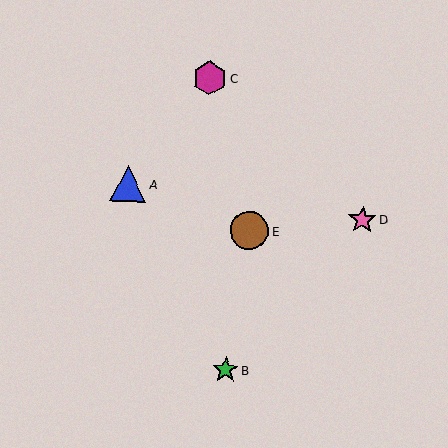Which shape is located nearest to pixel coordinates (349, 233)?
The pink star (labeled D) at (362, 220) is nearest to that location.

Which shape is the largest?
The brown circle (labeled E) is the largest.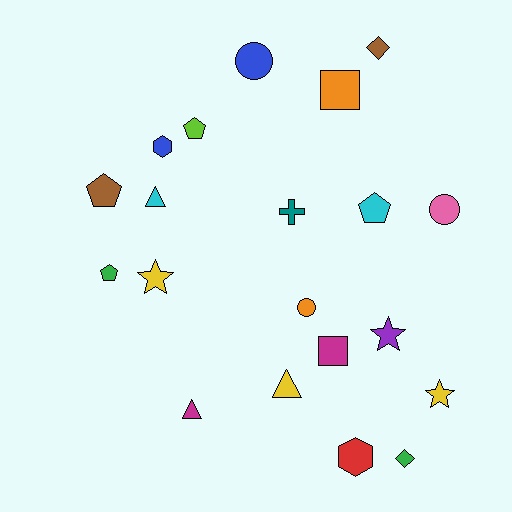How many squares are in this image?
There are 2 squares.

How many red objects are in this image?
There is 1 red object.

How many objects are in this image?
There are 20 objects.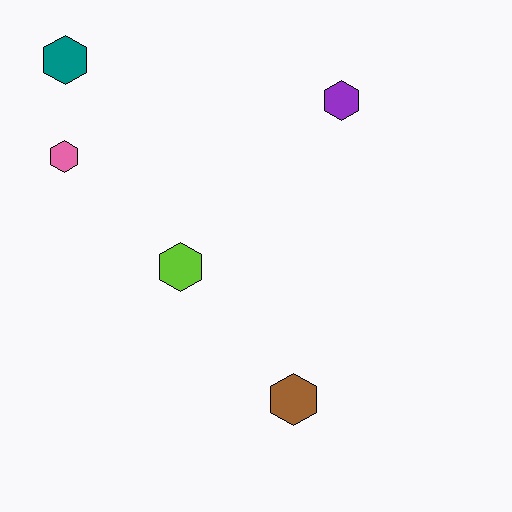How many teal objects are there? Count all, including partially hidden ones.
There is 1 teal object.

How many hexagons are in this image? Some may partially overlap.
There are 5 hexagons.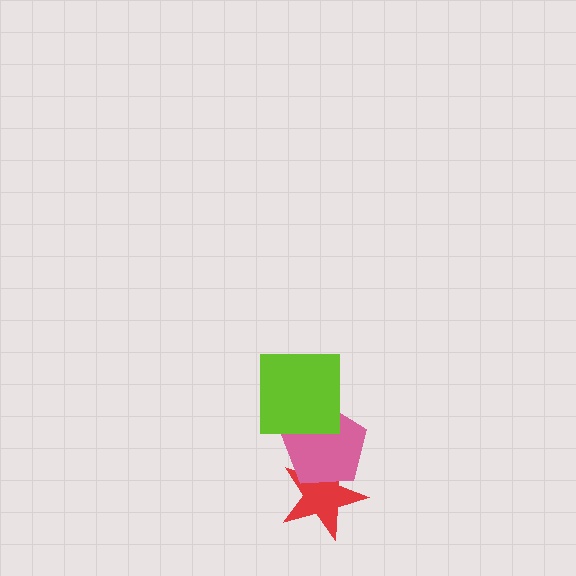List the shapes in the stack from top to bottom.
From top to bottom: the lime square, the pink pentagon, the red star.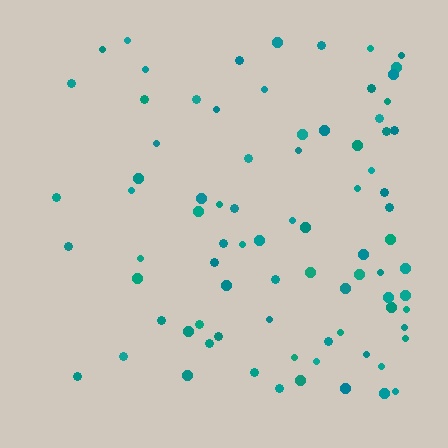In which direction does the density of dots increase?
From left to right, with the right side densest.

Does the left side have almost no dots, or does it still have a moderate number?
Still a moderate number, just noticeably fewer than the right.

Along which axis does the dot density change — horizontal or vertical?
Horizontal.